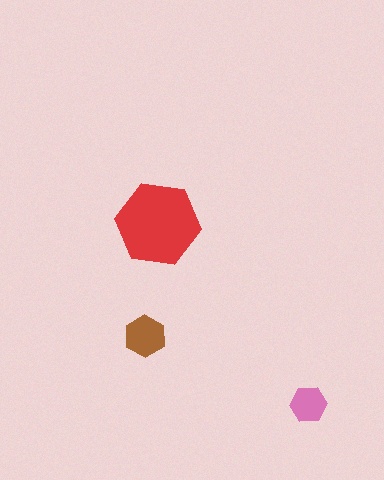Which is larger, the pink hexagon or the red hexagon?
The red one.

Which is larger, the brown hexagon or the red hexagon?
The red one.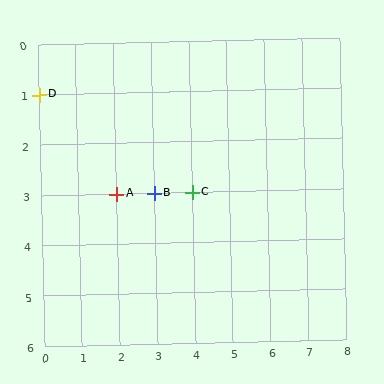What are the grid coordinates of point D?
Point D is at grid coordinates (0, 1).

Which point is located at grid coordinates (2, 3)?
Point A is at (2, 3).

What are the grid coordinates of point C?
Point C is at grid coordinates (4, 3).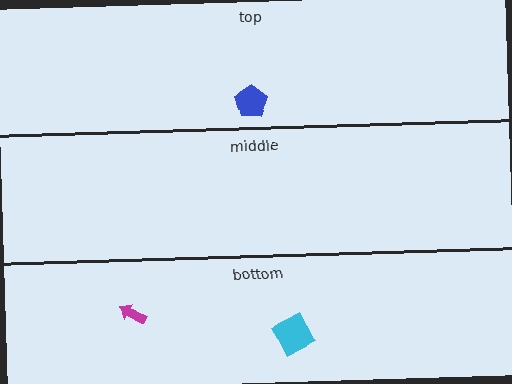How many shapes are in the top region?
1.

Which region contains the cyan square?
The bottom region.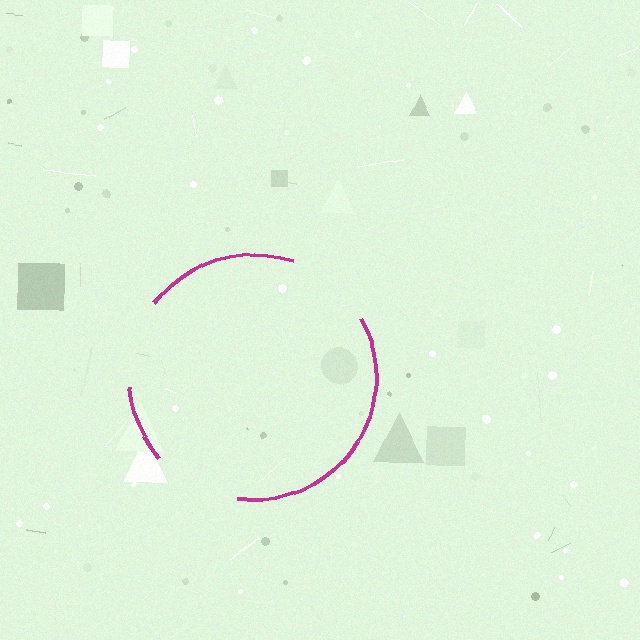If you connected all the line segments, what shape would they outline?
They would outline a circle.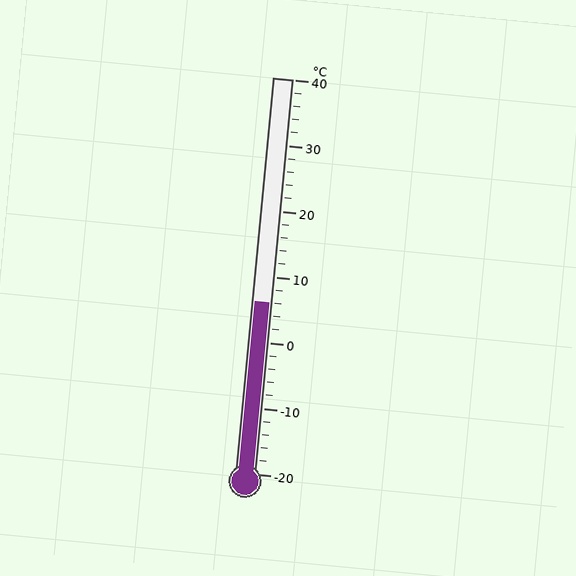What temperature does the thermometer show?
The thermometer shows approximately 6°C.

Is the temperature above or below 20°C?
The temperature is below 20°C.